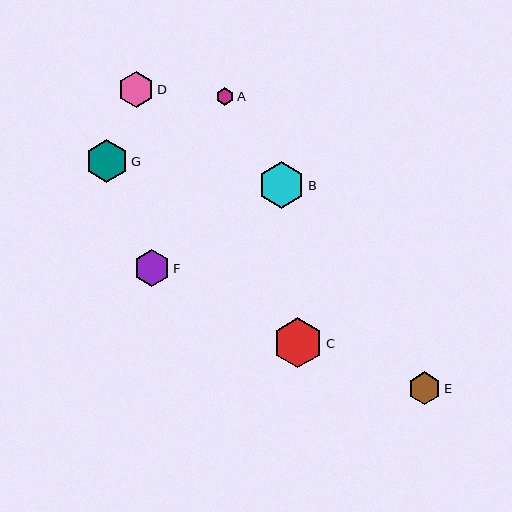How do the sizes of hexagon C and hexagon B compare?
Hexagon C and hexagon B are approximately the same size.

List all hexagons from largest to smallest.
From largest to smallest: C, B, G, F, D, E, A.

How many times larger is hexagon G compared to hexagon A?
Hexagon G is approximately 2.4 times the size of hexagon A.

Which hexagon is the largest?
Hexagon C is the largest with a size of approximately 51 pixels.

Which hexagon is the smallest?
Hexagon A is the smallest with a size of approximately 18 pixels.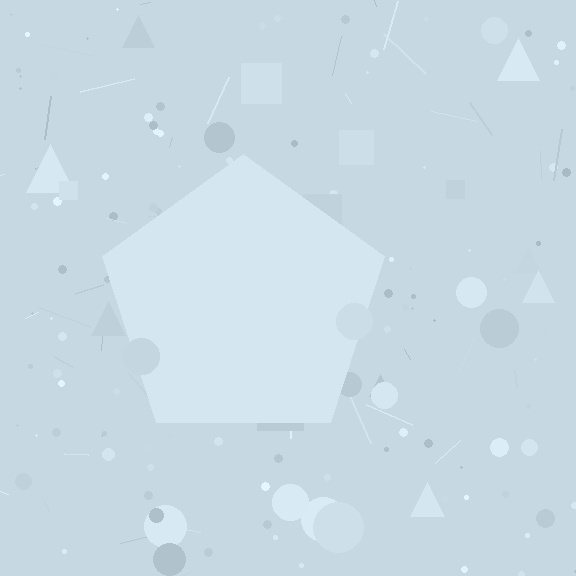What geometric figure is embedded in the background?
A pentagon is embedded in the background.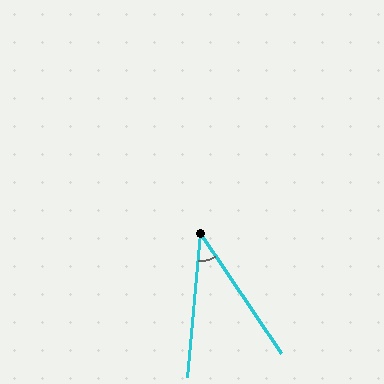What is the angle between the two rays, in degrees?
Approximately 39 degrees.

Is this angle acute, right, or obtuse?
It is acute.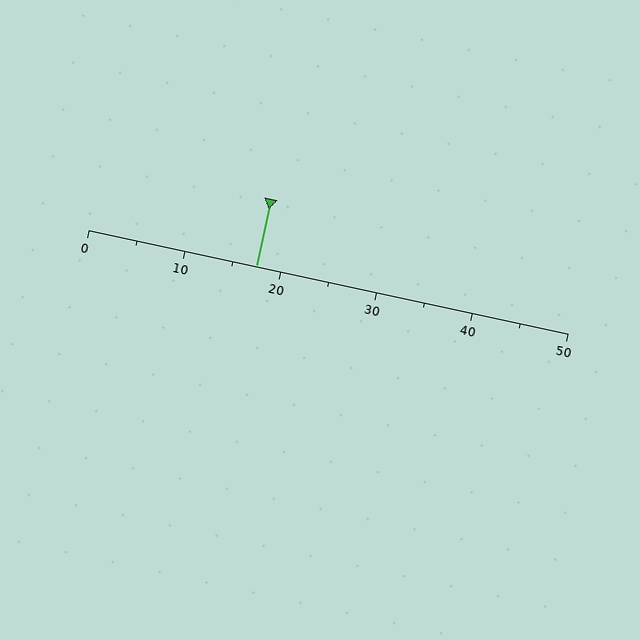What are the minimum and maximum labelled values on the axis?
The axis runs from 0 to 50.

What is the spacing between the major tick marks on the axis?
The major ticks are spaced 10 apart.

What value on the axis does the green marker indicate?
The marker indicates approximately 17.5.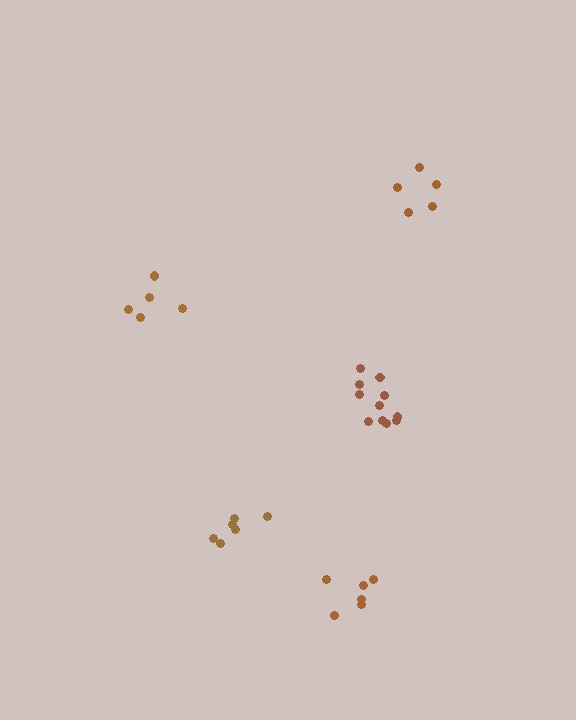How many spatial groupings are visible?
There are 5 spatial groupings.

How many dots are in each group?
Group 1: 6 dots, Group 2: 5 dots, Group 3: 5 dots, Group 4: 6 dots, Group 5: 11 dots (33 total).